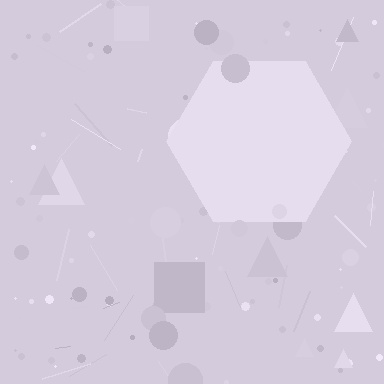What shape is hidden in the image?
A hexagon is hidden in the image.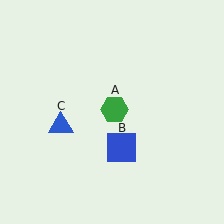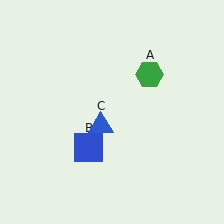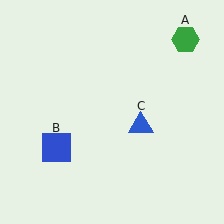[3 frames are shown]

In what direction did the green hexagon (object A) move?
The green hexagon (object A) moved up and to the right.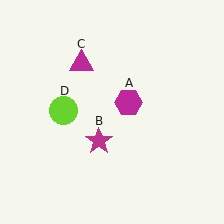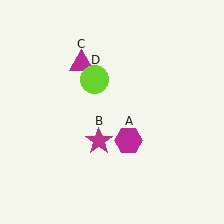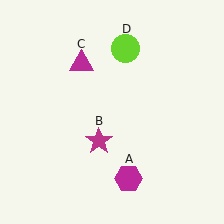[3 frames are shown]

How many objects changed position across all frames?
2 objects changed position: magenta hexagon (object A), lime circle (object D).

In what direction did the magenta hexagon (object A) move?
The magenta hexagon (object A) moved down.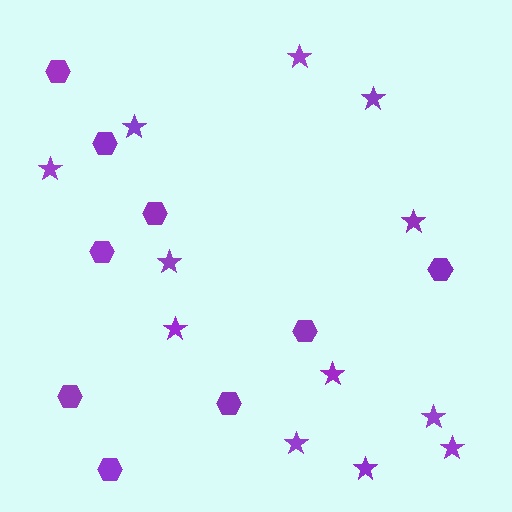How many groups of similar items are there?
There are 2 groups: one group of hexagons (9) and one group of stars (12).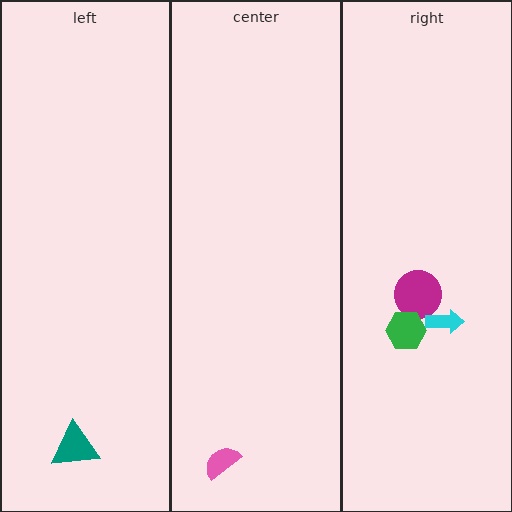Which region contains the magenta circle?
The right region.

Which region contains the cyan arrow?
The right region.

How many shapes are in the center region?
1.